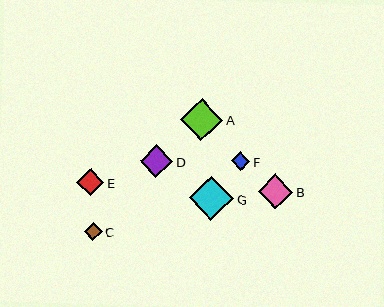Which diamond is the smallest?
Diamond C is the smallest with a size of approximately 18 pixels.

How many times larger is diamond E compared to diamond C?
Diamond E is approximately 1.5 times the size of diamond C.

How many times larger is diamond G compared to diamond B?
Diamond G is approximately 1.3 times the size of diamond B.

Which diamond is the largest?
Diamond G is the largest with a size of approximately 44 pixels.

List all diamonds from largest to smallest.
From largest to smallest: G, A, B, D, E, F, C.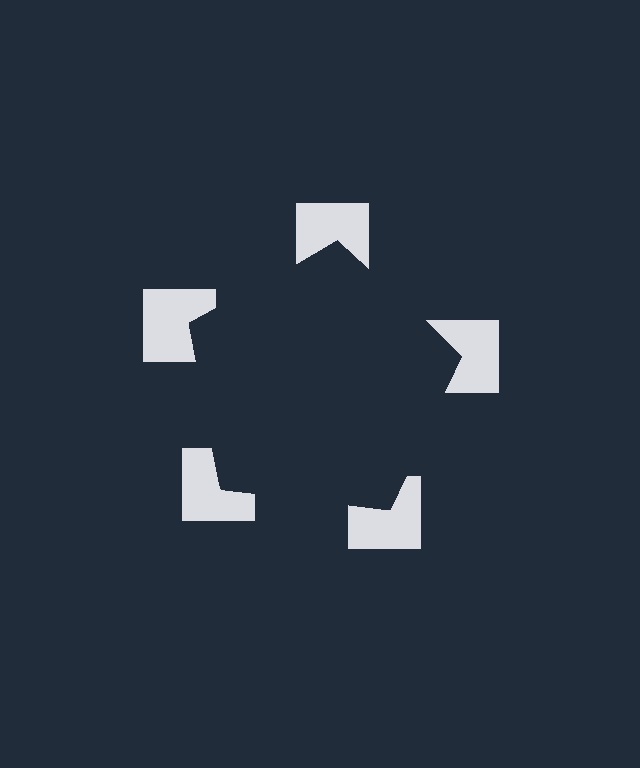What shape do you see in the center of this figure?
An illusory pentagon — its edges are inferred from the aligned wedge cuts in the notched squares, not physically drawn.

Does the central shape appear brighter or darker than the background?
It typically appears slightly darker than the background, even though no actual brightness change is drawn.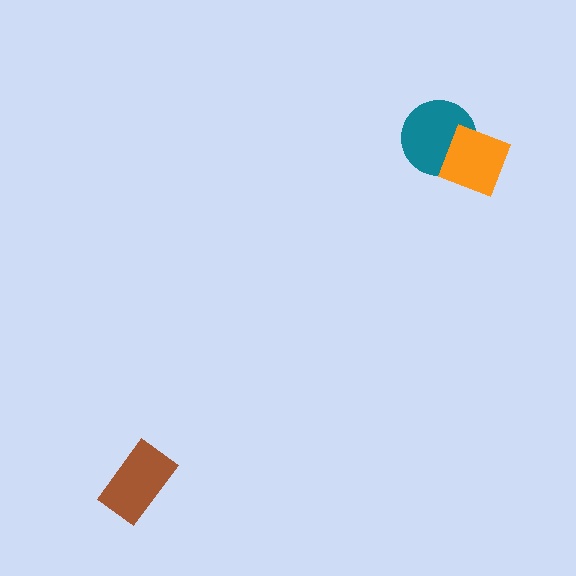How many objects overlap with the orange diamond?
1 object overlaps with the orange diamond.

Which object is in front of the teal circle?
The orange diamond is in front of the teal circle.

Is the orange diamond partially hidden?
No, no other shape covers it.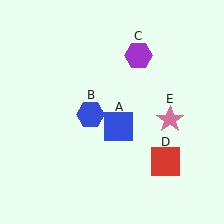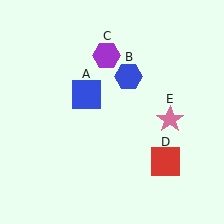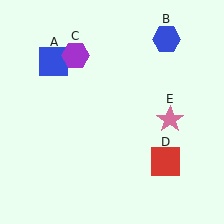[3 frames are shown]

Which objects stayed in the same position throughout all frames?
Red square (object D) and pink star (object E) remained stationary.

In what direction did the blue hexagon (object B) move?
The blue hexagon (object B) moved up and to the right.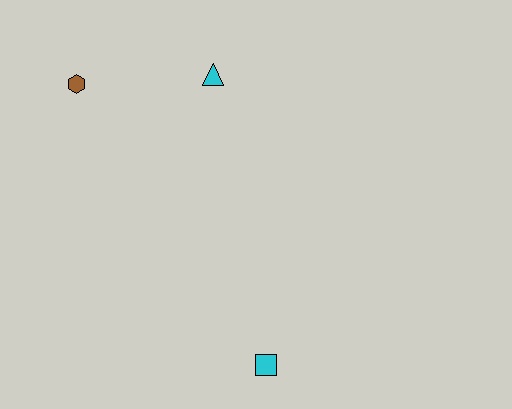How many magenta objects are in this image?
There are no magenta objects.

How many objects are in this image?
There are 3 objects.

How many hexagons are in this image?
There is 1 hexagon.